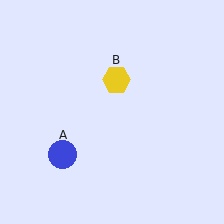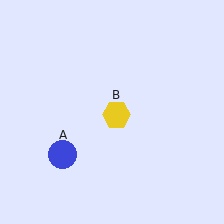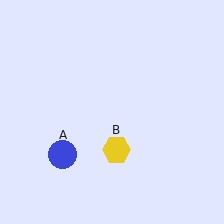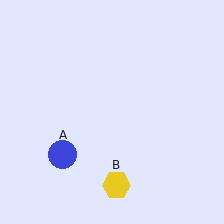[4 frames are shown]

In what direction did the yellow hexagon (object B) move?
The yellow hexagon (object B) moved down.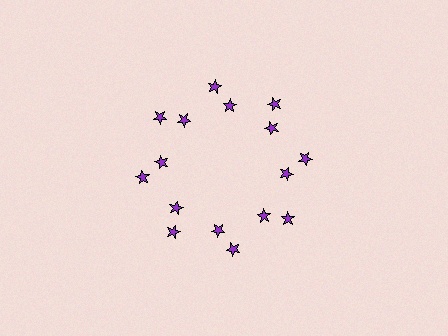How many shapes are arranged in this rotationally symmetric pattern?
There are 16 shapes, arranged in 8 groups of 2.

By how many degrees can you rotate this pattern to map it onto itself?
The pattern maps onto itself every 45 degrees of rotation.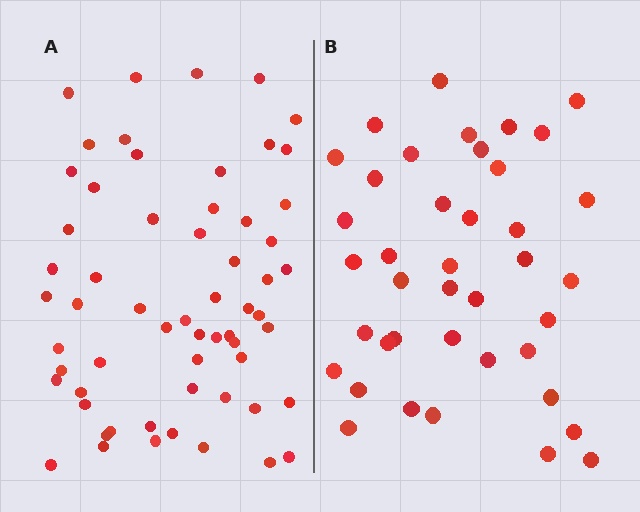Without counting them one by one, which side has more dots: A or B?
Region A (the left region) has more dots.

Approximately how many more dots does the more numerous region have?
Region A has approximately 20 more dots than region B.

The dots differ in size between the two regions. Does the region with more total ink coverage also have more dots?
No. Region B has more total ink coverage because its dots are larger, but region A actually contains more individual dots. Total area can be misleading — the number of items is what matters here.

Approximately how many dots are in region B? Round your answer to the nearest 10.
About 40 dots.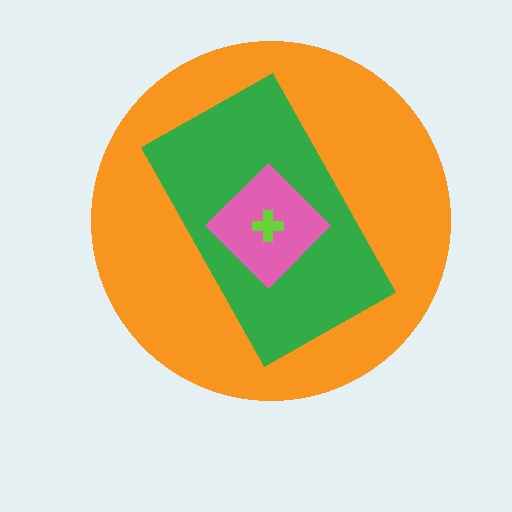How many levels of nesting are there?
4.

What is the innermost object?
The lime cross.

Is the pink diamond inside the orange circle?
Yes.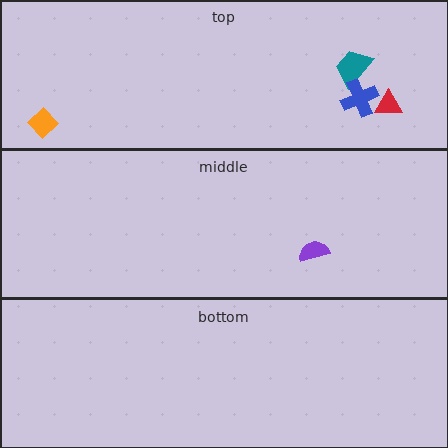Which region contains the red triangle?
The top region.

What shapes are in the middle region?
The purple semicircle.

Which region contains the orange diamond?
The top region.